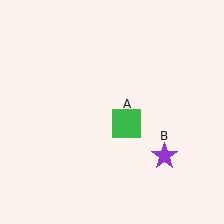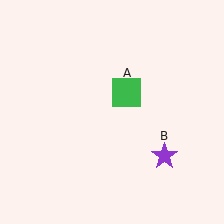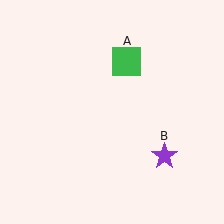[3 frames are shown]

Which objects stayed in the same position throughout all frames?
Purple star (object B) remained stationary.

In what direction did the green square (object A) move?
The green square (object A) moved up.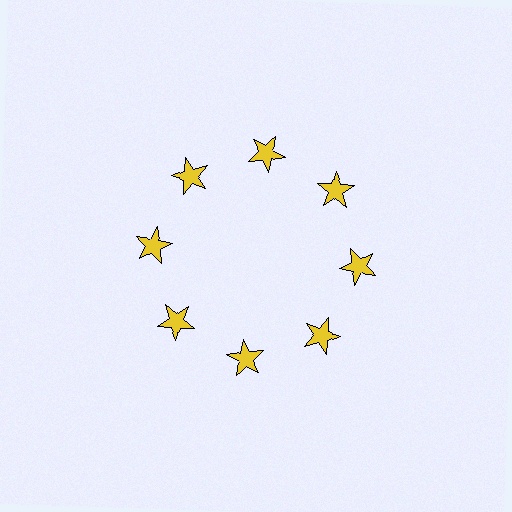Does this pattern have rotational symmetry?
Yes, this pattern has 8-fold rotational symmetry. It looks the same after rotating 45 degrees around the center.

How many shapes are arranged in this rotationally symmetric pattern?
There are 8 shapes, arranged in 8 groups of 1.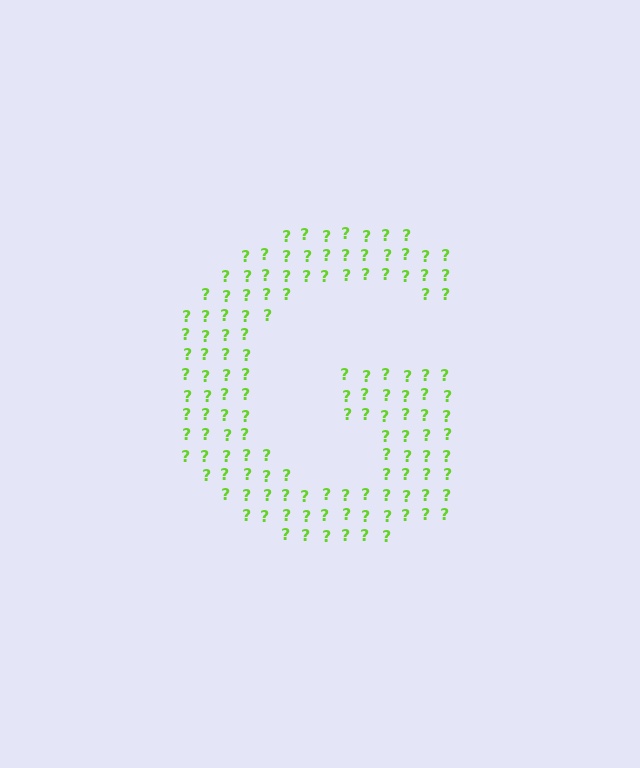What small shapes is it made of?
It is made of small question marks.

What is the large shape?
The large shape is the letter G.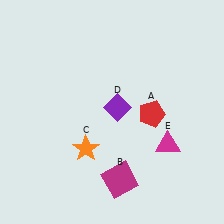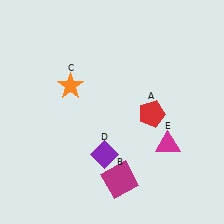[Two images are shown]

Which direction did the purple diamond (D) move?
The purple diamond (D) moved down.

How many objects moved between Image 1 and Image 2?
2 objects moved between the two images.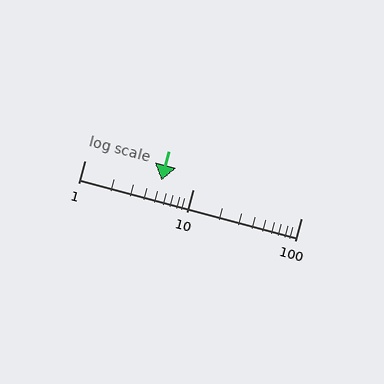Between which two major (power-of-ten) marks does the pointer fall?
The pointer is between 1 and 10.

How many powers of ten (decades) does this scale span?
The scale spans 2 decades, from 1 to 100.